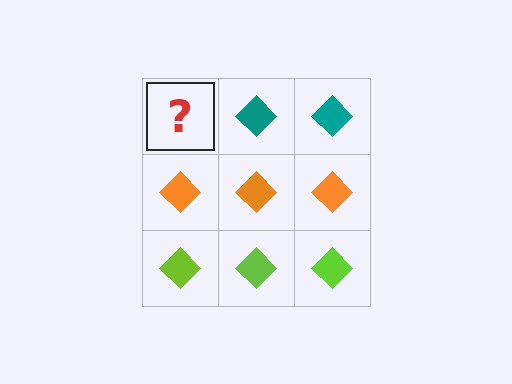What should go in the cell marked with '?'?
The missing cell should contain a teal diamond.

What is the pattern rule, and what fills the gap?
The rule is that each row has a consistent color. The gap should be filled with a teal diamond.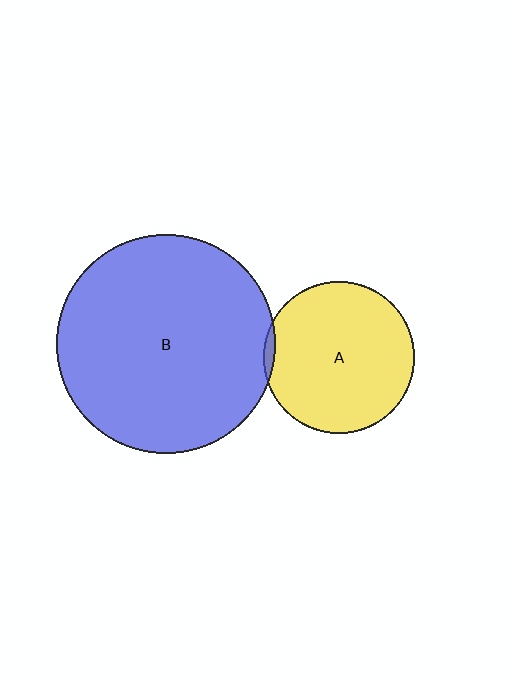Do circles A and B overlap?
Yes.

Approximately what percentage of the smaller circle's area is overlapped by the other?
Approximately 5%.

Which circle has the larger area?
Circle B (blue).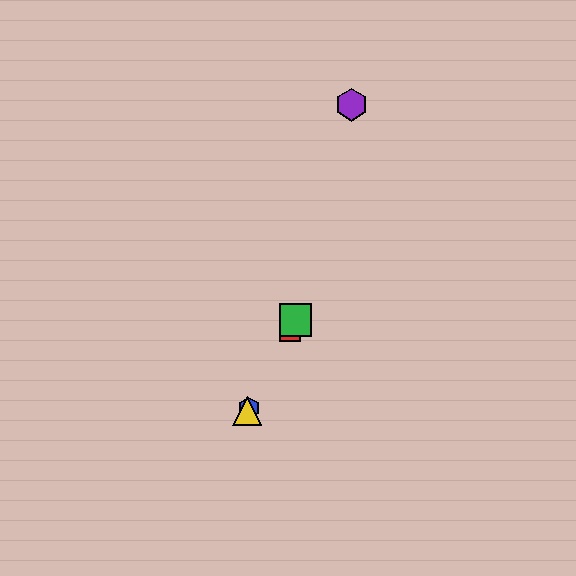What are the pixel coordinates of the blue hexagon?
The blue hexagon is at (249, 408).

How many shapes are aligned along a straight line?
4 shapes (the red square, the blue hexagon, the green square, the yellow triangle) are aligned along a straight line.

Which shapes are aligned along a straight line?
The red square, the blue hexagon, the green square, the yellow triangle are aligned along a straight line.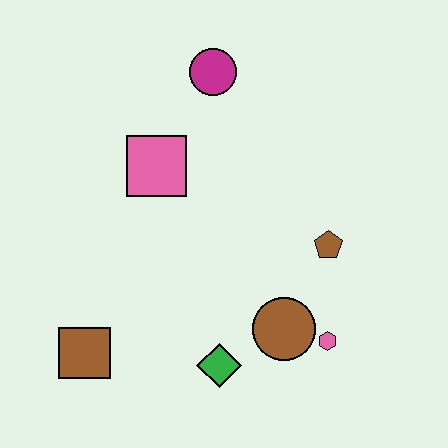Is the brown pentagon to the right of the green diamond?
Yes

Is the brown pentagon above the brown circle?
Yes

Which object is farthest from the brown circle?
The magenta circle is farthest from the brown circle.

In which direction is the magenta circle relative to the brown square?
The magenta circle is above the brown square.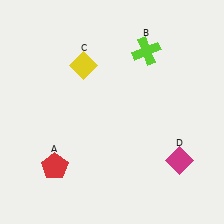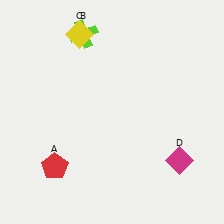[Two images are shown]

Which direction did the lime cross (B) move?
The lime cross (B) moved left.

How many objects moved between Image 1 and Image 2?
2 objects moved between the two images.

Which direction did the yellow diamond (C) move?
The yellow diamond (C) moved up.